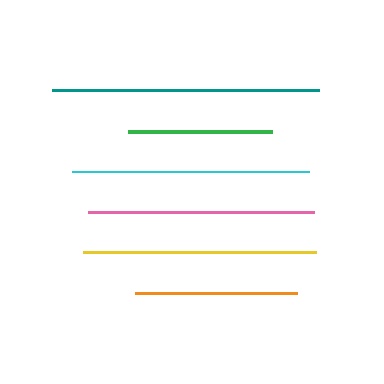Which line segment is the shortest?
The green line is the shortest at approximately 143 pixels.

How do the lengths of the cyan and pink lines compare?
The cyan and pink lines are approximately the same length.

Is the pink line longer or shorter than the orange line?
The pink line is longer than the orange line.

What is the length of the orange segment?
The orange segment is approximately 162 pixels long.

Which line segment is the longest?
The teal line is the longest at approximately 266 pixels.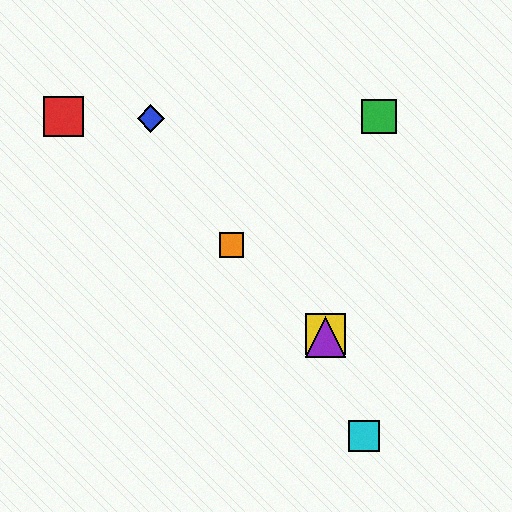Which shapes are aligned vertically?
The yellow square, the purple triangle are aligned vertically.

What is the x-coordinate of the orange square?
The orange square is at x≈232.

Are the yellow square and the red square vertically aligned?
No, the yellow square is at x≈326 and the red square is at x≈63.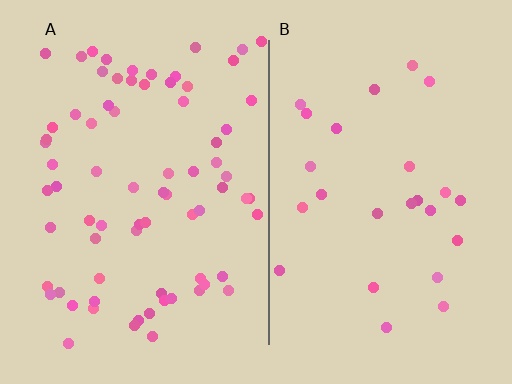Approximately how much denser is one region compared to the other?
Approximately 2.9× — region A over region B.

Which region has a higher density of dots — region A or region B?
A (the left).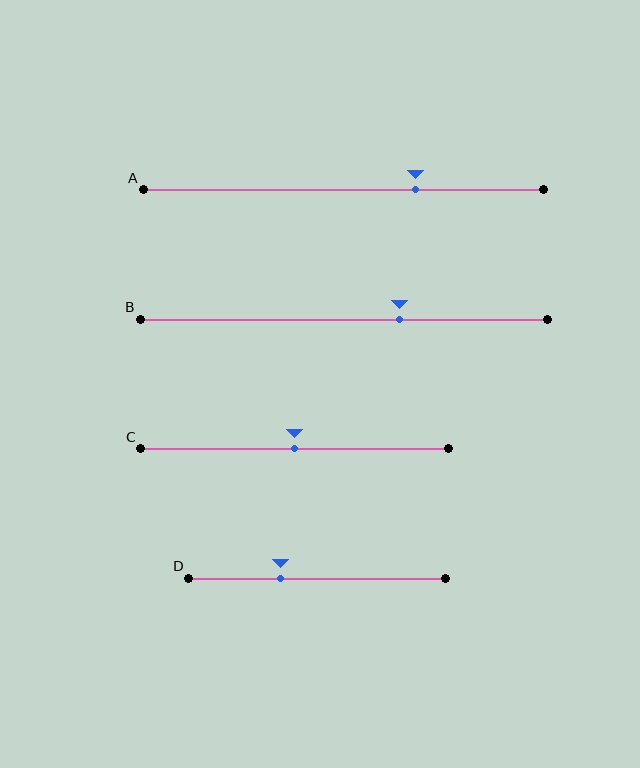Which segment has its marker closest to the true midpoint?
Segment C has its marker closest to the true midpoint.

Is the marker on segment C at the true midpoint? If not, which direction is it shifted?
Yes, the marker on segment C is at the true midpoint.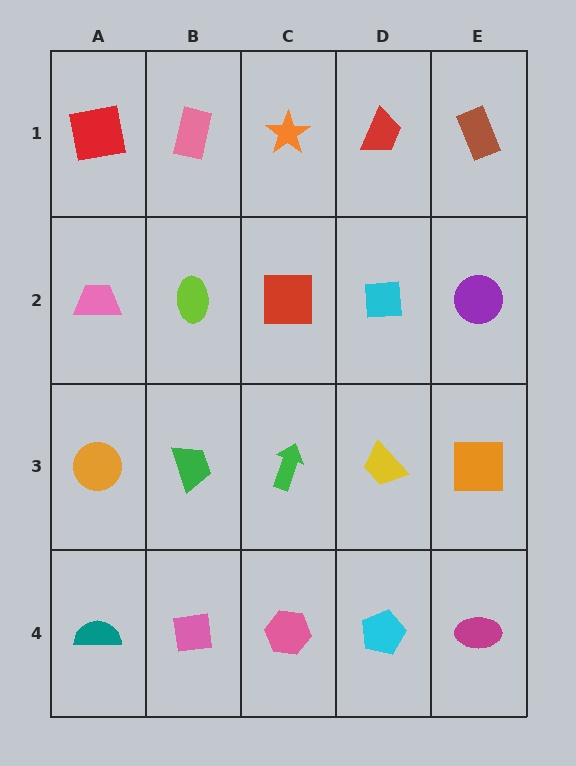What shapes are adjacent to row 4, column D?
A yellow trapezoid (row 3, column D), a pink hexagon (row 4, column C), a magenta ellipse (row 4, column E).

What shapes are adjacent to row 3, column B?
A lime ellipse (row 2, column B), a pink square (row 4, column B), an orange circle (row 3, column A), a green arrow (row 3, column C).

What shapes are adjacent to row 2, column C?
An orange star (row 1, column C), a green arrow (row 3, column C), a lime ellipse (row 2, column B), a cyan square (row 2, column D).